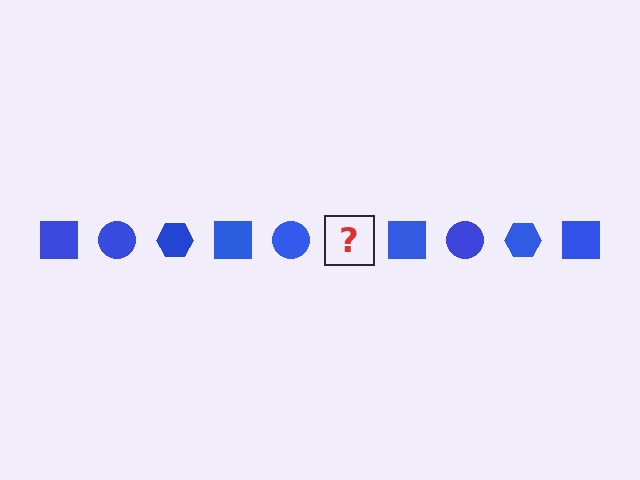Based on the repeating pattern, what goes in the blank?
The blank should be a blue hexagon.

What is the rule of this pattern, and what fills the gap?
The rule is that the pattern cycles through square, circle, hexagon shapes in blue. The gap should be filled with a blue hexagon.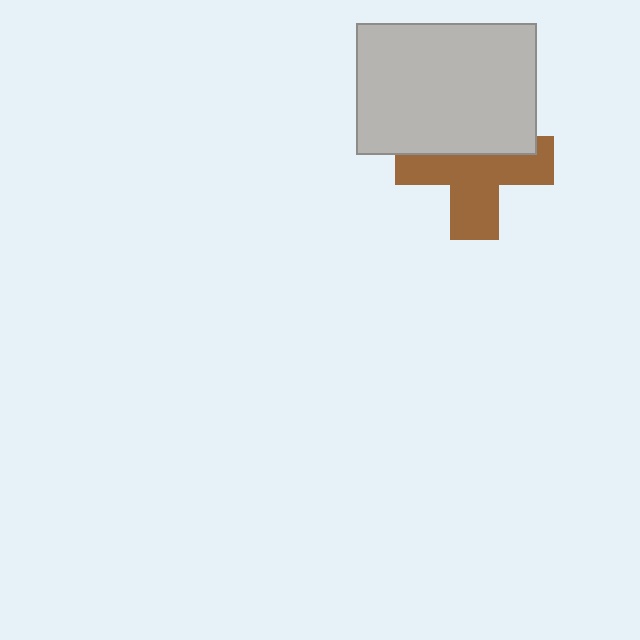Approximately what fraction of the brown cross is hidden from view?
Roughly 42% of the brown cross is hidden behind the light gray rectangle.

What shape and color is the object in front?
The object in front is a light gray rectangle.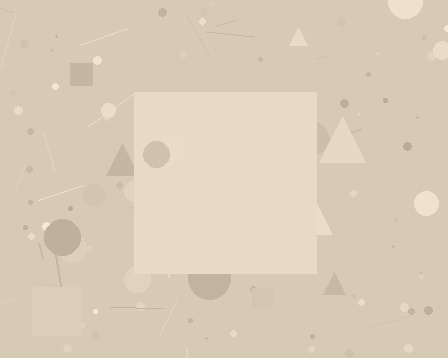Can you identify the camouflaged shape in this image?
The camouflaged shape is a square.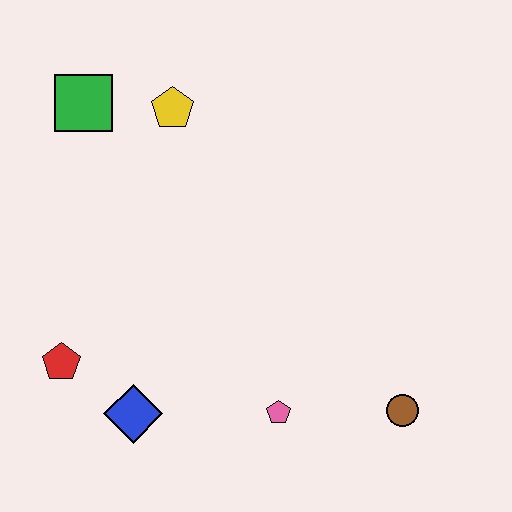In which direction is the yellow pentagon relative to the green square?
The yellow pentagon is to the right of the green square.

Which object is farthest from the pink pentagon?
The green square is farthest from the pink pentagon.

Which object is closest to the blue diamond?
The red pentagon is closest to the blue diamond.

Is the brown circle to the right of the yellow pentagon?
Yes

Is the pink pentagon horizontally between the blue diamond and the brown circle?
Yes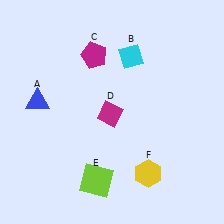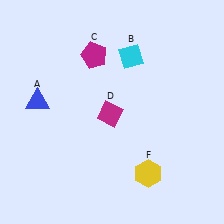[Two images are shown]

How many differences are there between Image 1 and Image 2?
There is 1 difference between the two images.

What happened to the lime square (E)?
The lime square (E) was removed in Image 2. It was in the bottom-left area of Image 1.